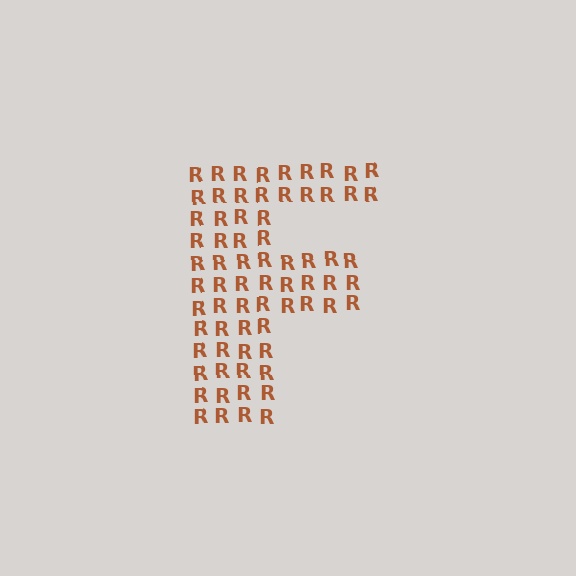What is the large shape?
The large shape is the letter F.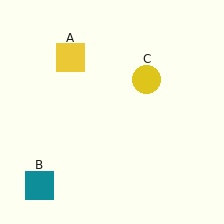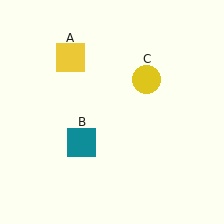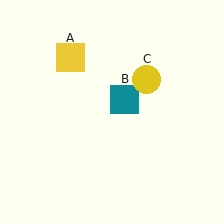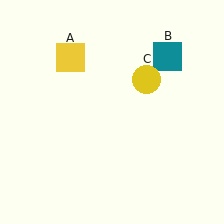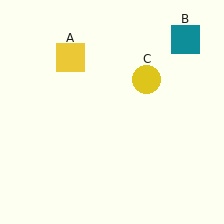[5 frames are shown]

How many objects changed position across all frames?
1 object changed position: teal square (object B).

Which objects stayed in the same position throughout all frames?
Yellow square (object A) and yellow circle (object C) remained stationary.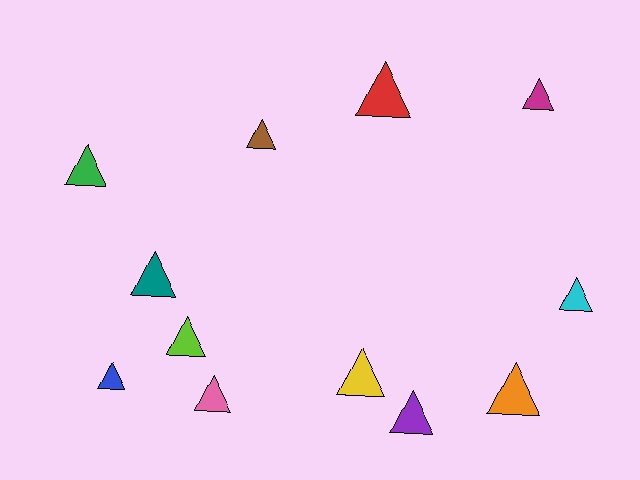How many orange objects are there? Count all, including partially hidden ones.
There is 1 orange object.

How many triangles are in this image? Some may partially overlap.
There are 12 triangles.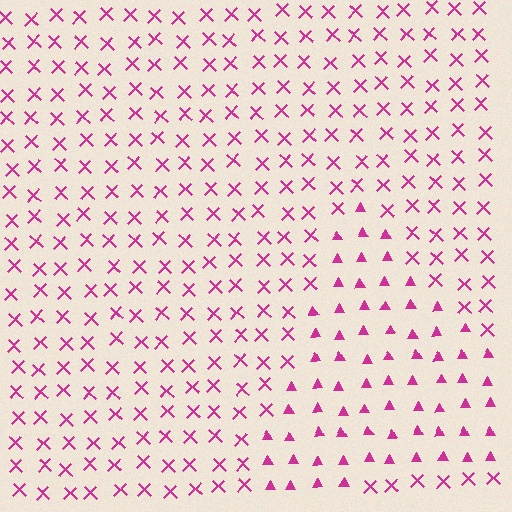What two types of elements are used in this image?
The image uses triangles inside the triangle region and X marks outside it.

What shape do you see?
I see a triangle.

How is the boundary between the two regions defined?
The boundary is defined by a change in element shape: triangles inside vs. X marks outside. All elements share the same color and spacing.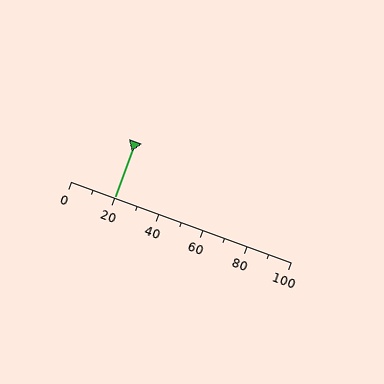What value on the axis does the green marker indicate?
The marker indicates approximately 20.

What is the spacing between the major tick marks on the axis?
The major ticks are spaced 20 apart.